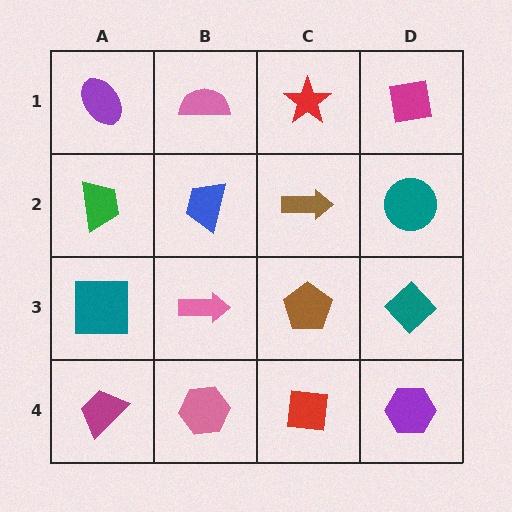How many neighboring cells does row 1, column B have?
3.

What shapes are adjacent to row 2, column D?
A magenta square (row 1, column D), a teal diamond (row 3, column D), a brown arrow (row 2, column C).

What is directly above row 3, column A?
A green trapezoid.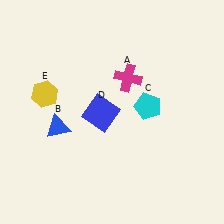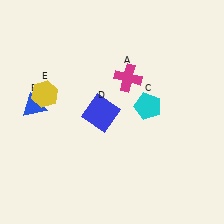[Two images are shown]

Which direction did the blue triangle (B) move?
The blue triangle (B) moved left.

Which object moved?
The blue triangle (B) moved left.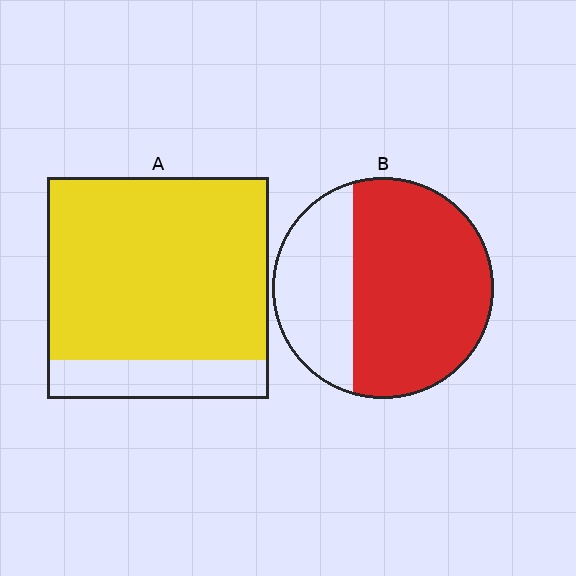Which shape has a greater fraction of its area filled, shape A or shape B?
Shape A.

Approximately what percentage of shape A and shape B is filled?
A is approximately 80% and B is approximately 65%.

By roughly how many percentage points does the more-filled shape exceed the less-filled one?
By roughly 15 percentage points (A over B).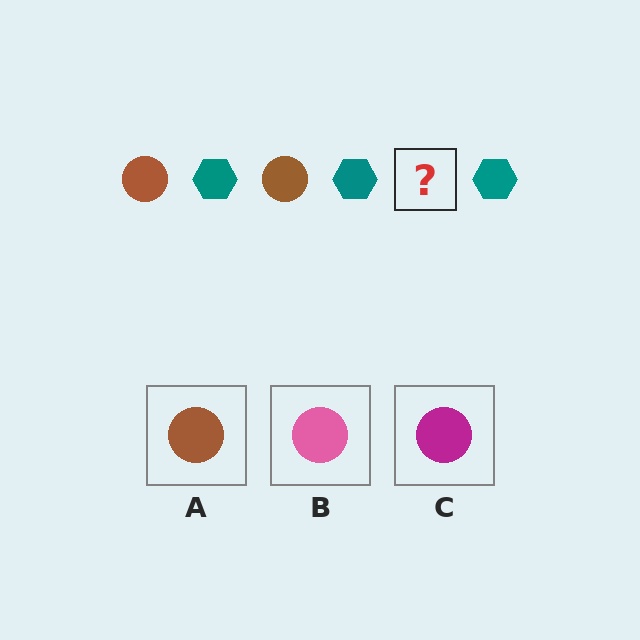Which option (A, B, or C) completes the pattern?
A.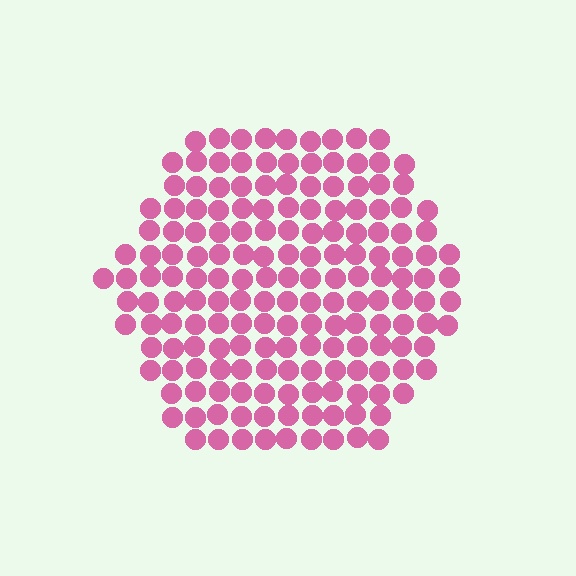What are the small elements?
The small elements are circles.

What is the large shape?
The large shape is a hexagon.